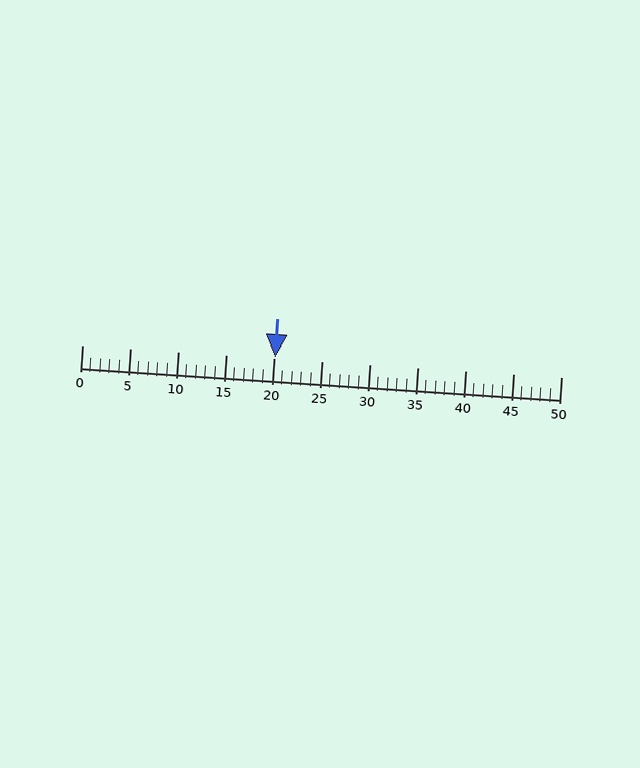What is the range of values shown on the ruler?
The ruler shows values from 0 to 50.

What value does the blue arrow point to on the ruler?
The blue arrow points to approximately 20.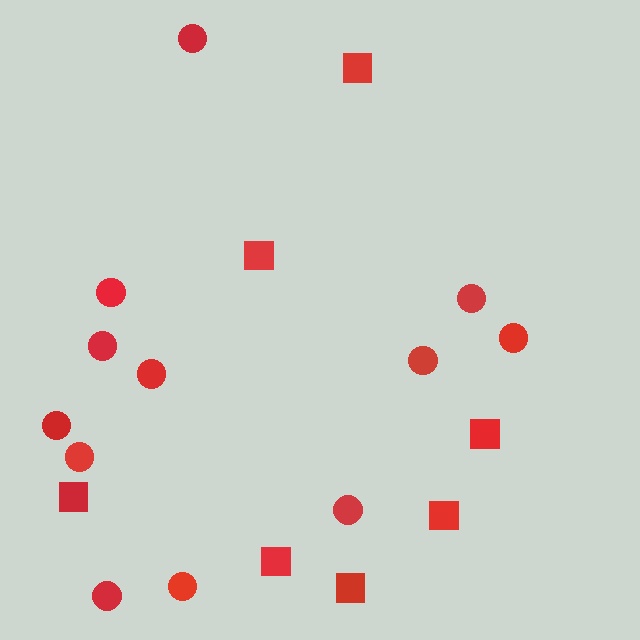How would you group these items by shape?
There are 2 groups: one group of circles (12) and one group of squares (7).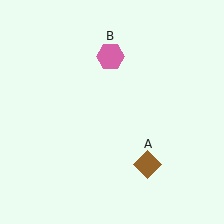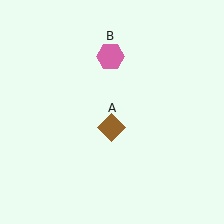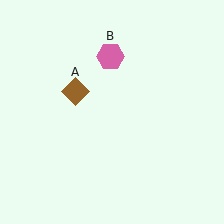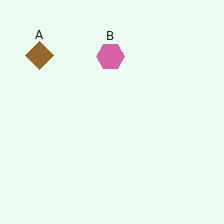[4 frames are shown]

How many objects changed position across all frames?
1 object changed position: brown diamond (object A).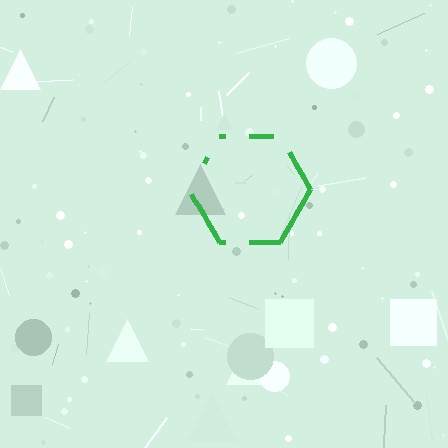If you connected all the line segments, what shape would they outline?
They would outline a hexagon.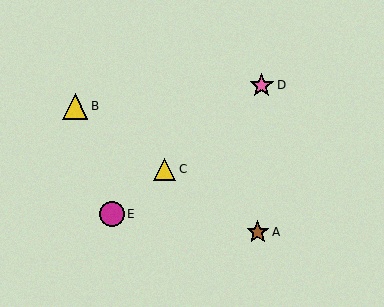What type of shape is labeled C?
Shape C is a yellow triangle.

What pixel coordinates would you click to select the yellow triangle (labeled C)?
Click at (164, 169) to select the yellow triangle C.